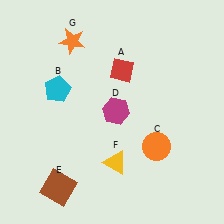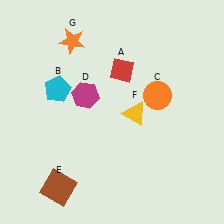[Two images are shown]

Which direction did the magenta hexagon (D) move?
The magenta hexagon (D) moved left.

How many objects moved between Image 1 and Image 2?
3 objects moved between the two images.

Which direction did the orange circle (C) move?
The orange circle (C) moved up.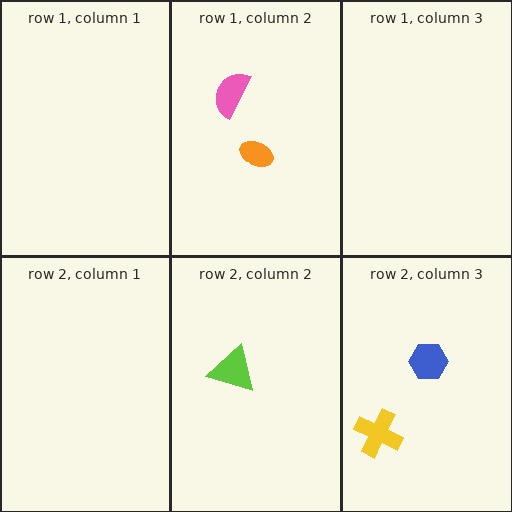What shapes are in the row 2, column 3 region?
The blue hexagon, the yellow cross.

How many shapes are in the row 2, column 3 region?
2.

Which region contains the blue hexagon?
The row 2, column 3 region.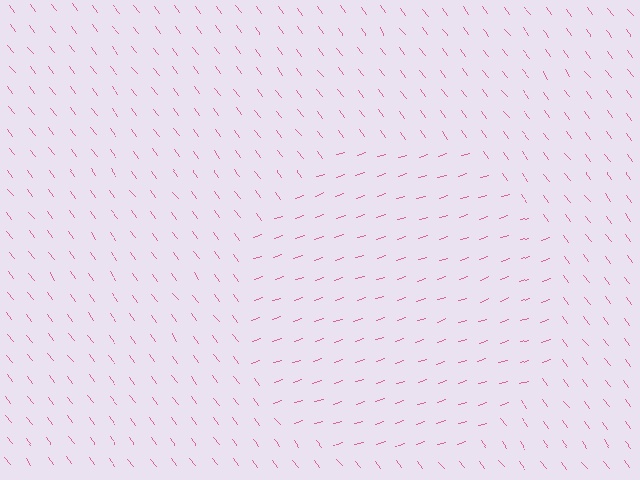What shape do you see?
I see a circle.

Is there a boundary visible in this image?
Yes, there is a texture boundary formed by a change in line orientation.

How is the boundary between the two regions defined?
The boundary is defined purely by a change in line orientation (approximately 71 degrees difference). All lines are the same color and thickness.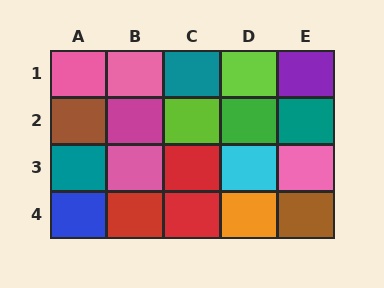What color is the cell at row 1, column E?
Purple.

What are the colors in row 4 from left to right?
Blue, red, red, orange, brown.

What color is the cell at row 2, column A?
Brown.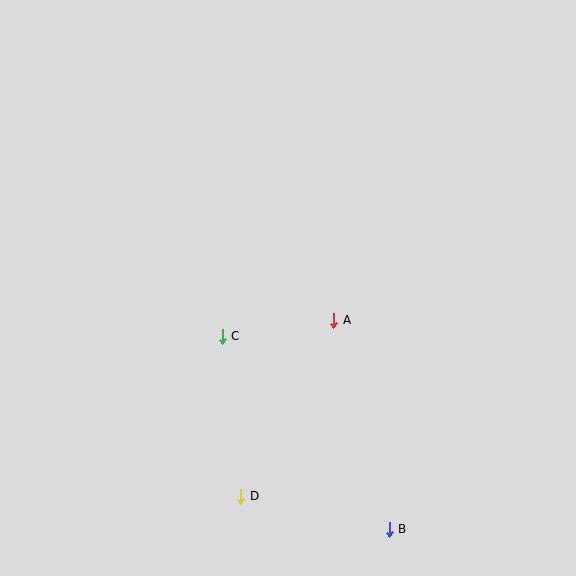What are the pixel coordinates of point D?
Point D is at (241, 496).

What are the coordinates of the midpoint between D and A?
The midpoint between D and A is at (287, 408).